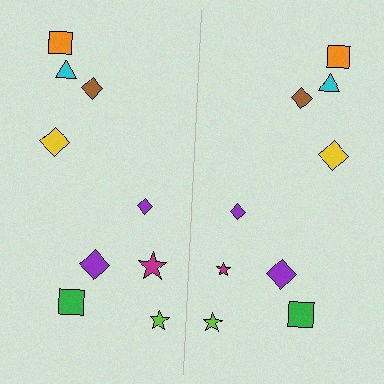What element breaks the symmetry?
The magenta star on the right side has a different size than its mirror counterpart.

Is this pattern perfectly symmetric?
No, the pattern is not perfectly symmetric. The magenta star on the right side has a different size than its mirror counterpart.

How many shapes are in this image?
There are 18 shapes in this image.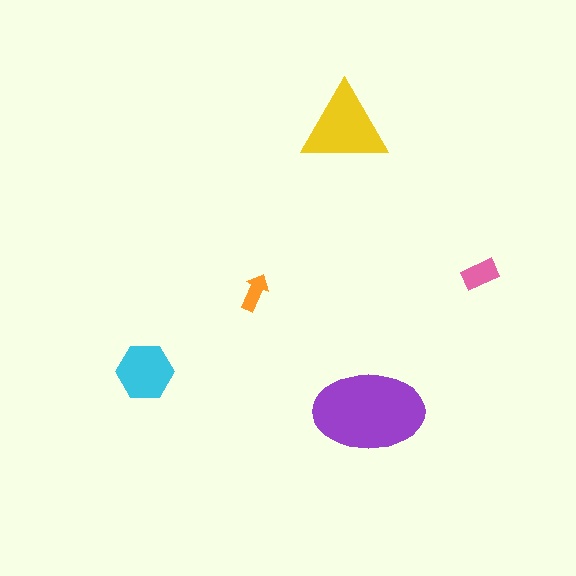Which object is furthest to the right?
The pink rectangle is rightmost.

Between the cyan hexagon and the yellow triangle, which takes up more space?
The yellow triangle.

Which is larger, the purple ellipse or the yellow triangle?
The purple ellipse.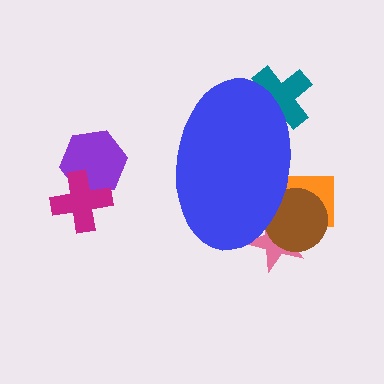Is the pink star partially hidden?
Yes, the pink star is partially hidden behind the blue ellipse.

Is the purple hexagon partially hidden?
No, the purple hexagon is fully visible.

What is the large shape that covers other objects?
A blue ellipse.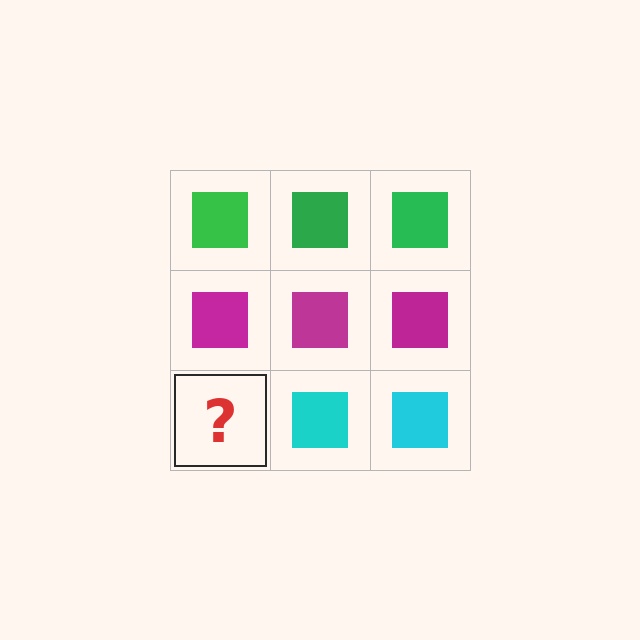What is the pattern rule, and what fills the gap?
The rule is that each row has a consistent color. The gap should be filled with a cyan square.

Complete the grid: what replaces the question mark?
The question mark should be replaced with a cyan square.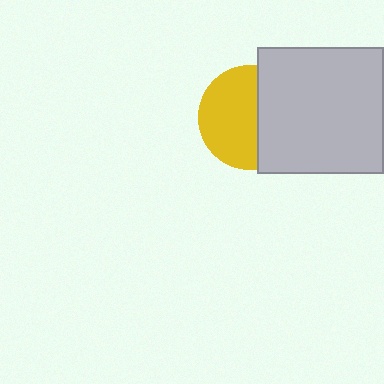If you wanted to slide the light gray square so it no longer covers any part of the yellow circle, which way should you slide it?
Slide it right — that is the most direct way to separate the two shapes.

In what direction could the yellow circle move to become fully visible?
The yellow circle could move left. That would shift it out from behind the light gray square entirely.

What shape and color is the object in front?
The object in front is a light gray square.